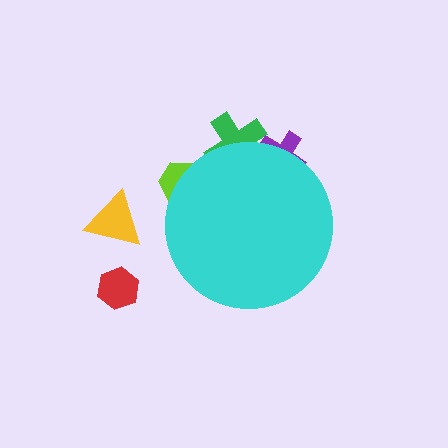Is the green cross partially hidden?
Yes, the green cross is partially hidden behind the cyan circle.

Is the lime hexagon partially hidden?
Yes, the lime hexagon is partially hidden behind the cyan circle.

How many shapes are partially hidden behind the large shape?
3 shapes are partially hidden.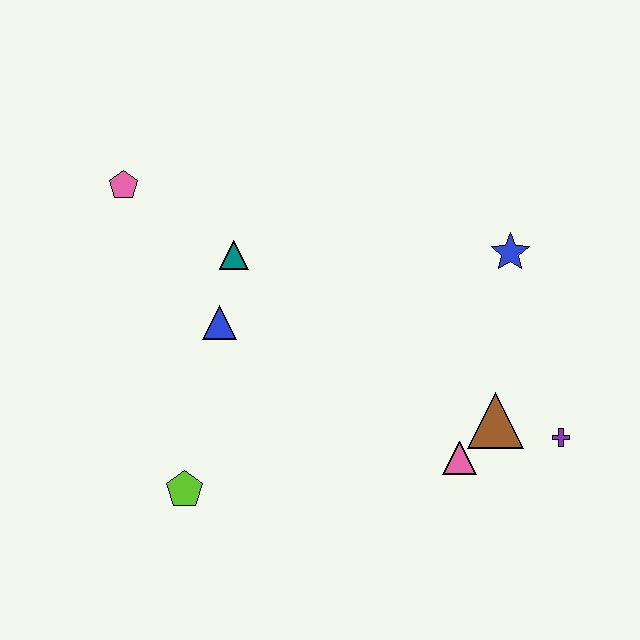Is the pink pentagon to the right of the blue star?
No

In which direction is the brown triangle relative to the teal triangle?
The brown triangle is to the right of the teal triangle.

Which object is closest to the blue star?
The brown triangle is closest to the blue star.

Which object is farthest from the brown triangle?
The pink pentagon is farthest from the brown triangle.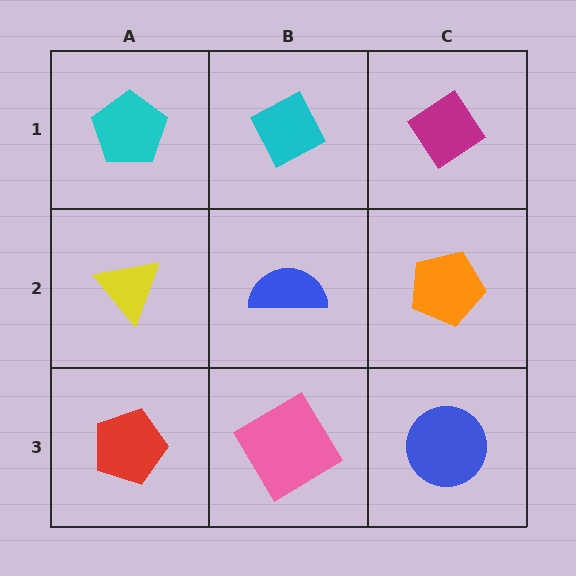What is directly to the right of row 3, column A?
A pink diamond.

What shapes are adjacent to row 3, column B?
A blue semicircle (row 2, column B), a red pentagon (row 3, column A), a blue circle (row 3, column C).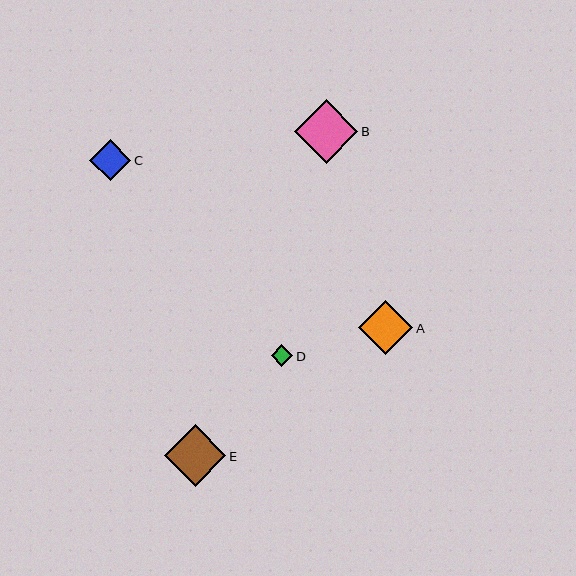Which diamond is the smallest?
Diamond D is the smallest with a size of approximately 21 pixels.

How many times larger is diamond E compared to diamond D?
Diamond E is approximately 2.9 times the size of diamond D.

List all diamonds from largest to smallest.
From largest to smallest: B, E, A, C, D.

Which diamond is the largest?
Diamond B is the largest with a size of approximately 63 pixels.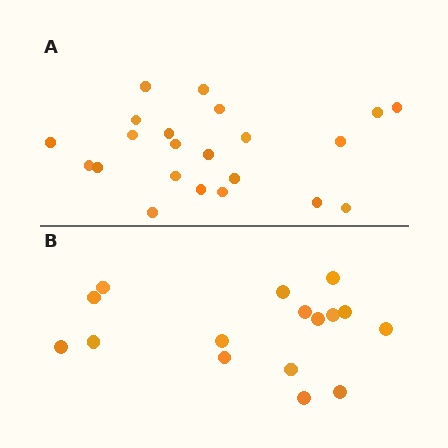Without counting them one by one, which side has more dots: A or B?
Region A (the top region) has more dots.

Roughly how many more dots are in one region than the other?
Region A has about 6 more dots than region B.